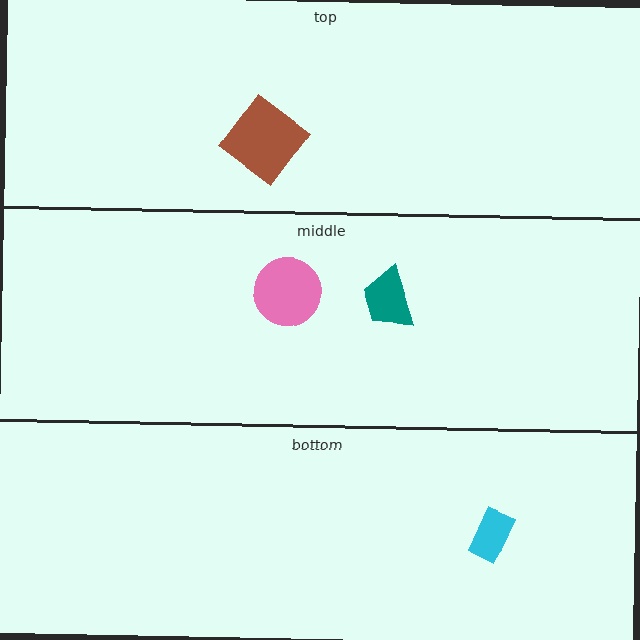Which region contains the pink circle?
The middle region.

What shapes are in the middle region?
The teal trapezoid, the pink circle.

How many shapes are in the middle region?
2.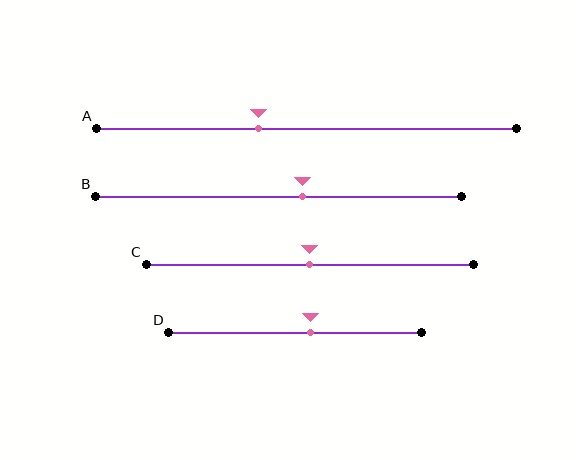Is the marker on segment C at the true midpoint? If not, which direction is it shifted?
Yes, the marker on segment C is at the true midpoint.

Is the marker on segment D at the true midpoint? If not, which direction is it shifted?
No, the marker on segment D is shifted to the right by about 6% of the segment length.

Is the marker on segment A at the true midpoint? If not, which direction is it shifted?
No, the marker on segment A is shifted to the left by about 11% of the segment length.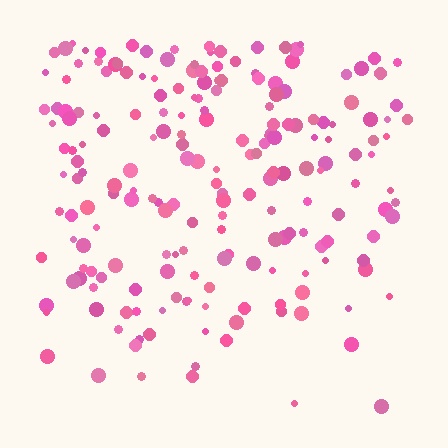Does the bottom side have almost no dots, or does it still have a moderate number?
Still a moderate number, just noticeably fewer than the top.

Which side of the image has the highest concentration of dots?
The top.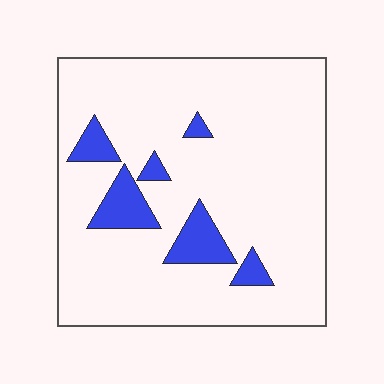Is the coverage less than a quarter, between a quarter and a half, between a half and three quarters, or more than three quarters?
Less than a quarter.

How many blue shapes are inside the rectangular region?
6.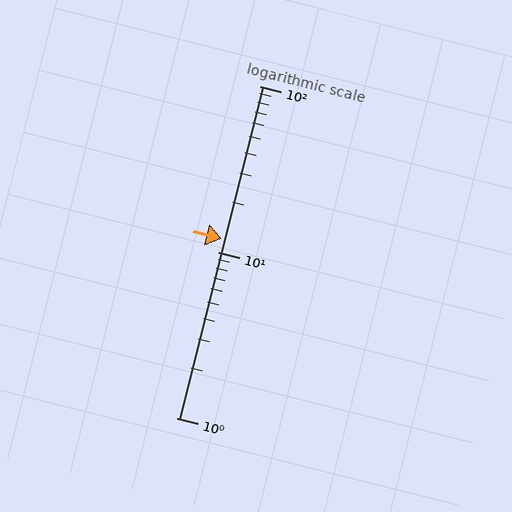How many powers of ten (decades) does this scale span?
The scale spans 2 decades, from 1 to 100.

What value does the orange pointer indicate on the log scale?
The pointer indicates approximately 12.